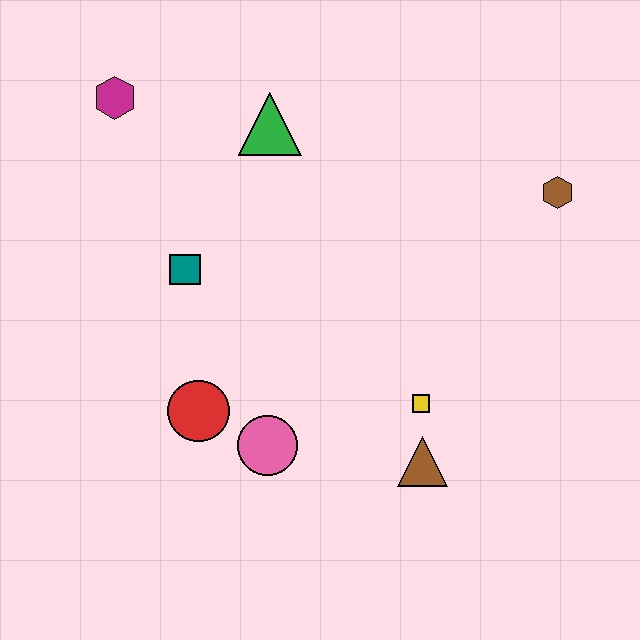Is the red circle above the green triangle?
No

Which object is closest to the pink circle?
The red circle is closest to the pink circle.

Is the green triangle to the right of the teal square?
Yes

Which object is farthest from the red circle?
The brown hexagon is farthest from the red circle.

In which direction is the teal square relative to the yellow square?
The teal square is to the left of the yellow square.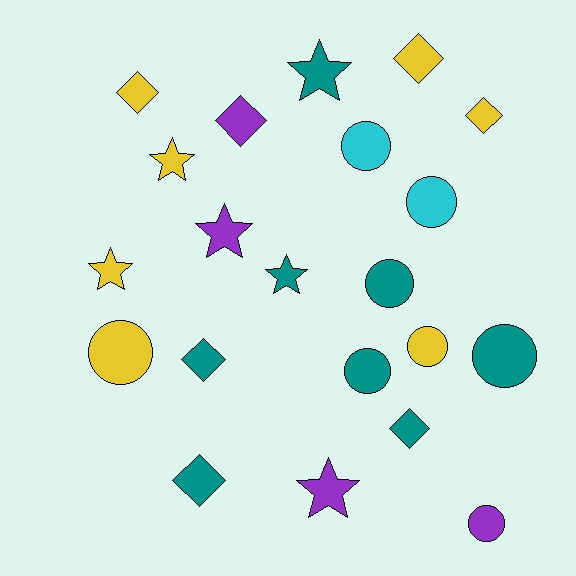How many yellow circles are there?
There are 2 yellow circles.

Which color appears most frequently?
Teal, with 8 objects.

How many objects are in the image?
There are 21 objects.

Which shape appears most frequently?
Circle, with 8 objects.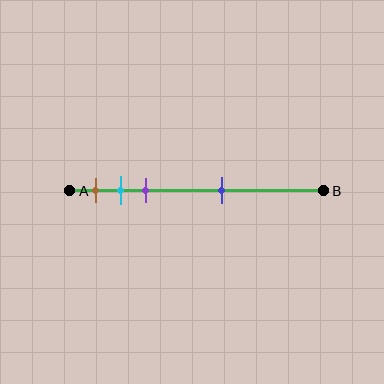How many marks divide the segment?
There are 4 marks dividing the segment.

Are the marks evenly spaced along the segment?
No, the marks are not evenly spaced.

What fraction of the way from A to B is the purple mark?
The purple mark is approximately 30% (0.3) of the way from A to B.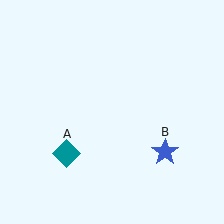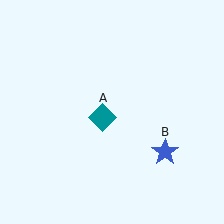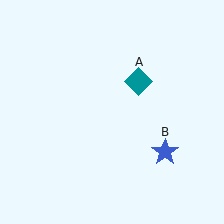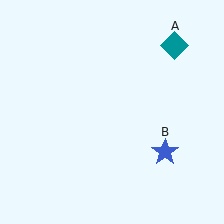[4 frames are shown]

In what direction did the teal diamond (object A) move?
The teal diamond (object A) moved up and to the right.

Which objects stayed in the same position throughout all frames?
Blue star (object B) remained stationary.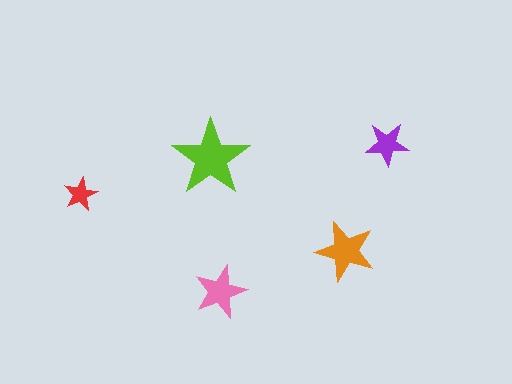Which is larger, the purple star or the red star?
The purple one.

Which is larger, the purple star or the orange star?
The orange one.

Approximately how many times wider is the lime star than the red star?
About 2.5 times wider.